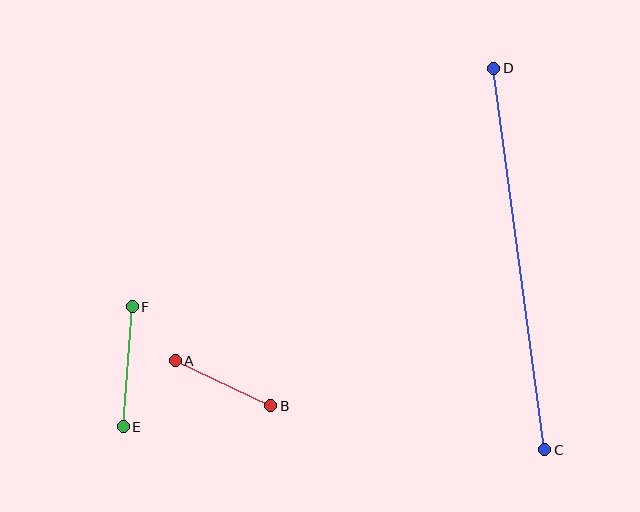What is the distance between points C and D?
The distance is approximately 385 pixels.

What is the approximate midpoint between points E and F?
The midpoint is at approximately (128, 367) pixels.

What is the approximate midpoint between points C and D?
The midpoint is at approximately (519, 259) pixels.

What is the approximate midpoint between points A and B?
The midpoint is at approximately (223, 383) pixels.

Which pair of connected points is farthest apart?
Points C and D are farthest apart.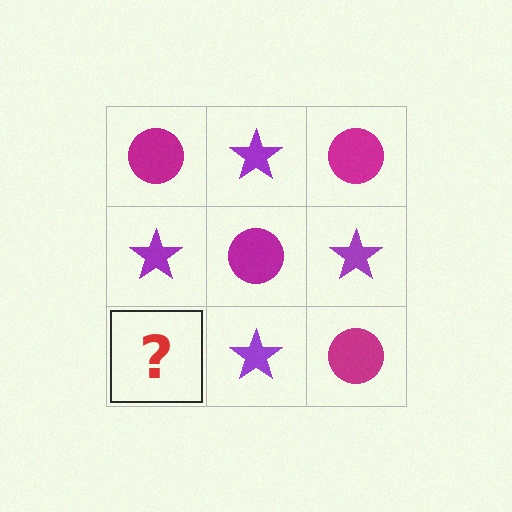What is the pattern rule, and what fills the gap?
The rule is that it alternates magenta circle and purple star in a checkerboard pattern. The gap should be filled with a magenta circle.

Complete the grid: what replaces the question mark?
The question mark should be replaced with a magenta circle.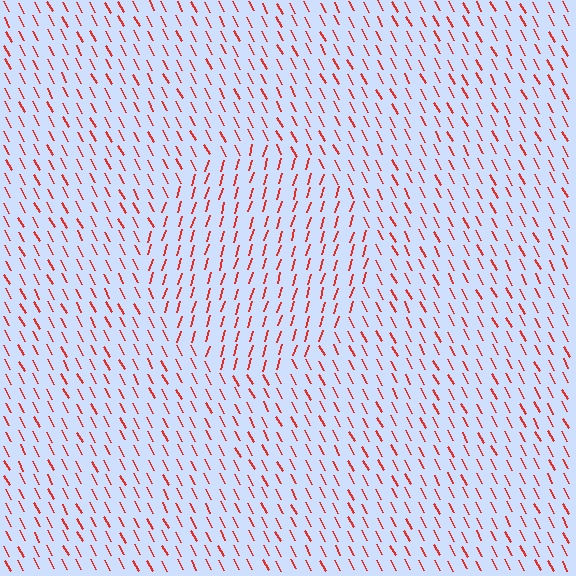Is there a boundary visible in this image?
Yes, there is a texture boundary formed by a change in line orientation.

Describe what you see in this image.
The image is filled with small red line segments. A circle region in the image has lines oriented differently from the surrounding lines, creating a visible texture boundary.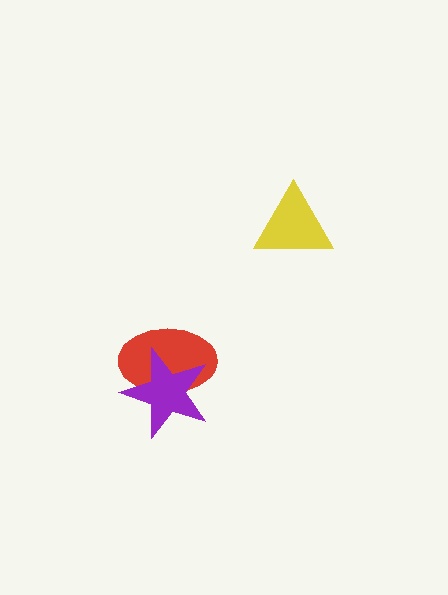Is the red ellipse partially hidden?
Yes, it is partially covered by another shape.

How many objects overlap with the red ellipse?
1 object overlaps with the red ellipse.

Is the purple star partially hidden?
No, no other shape covers it.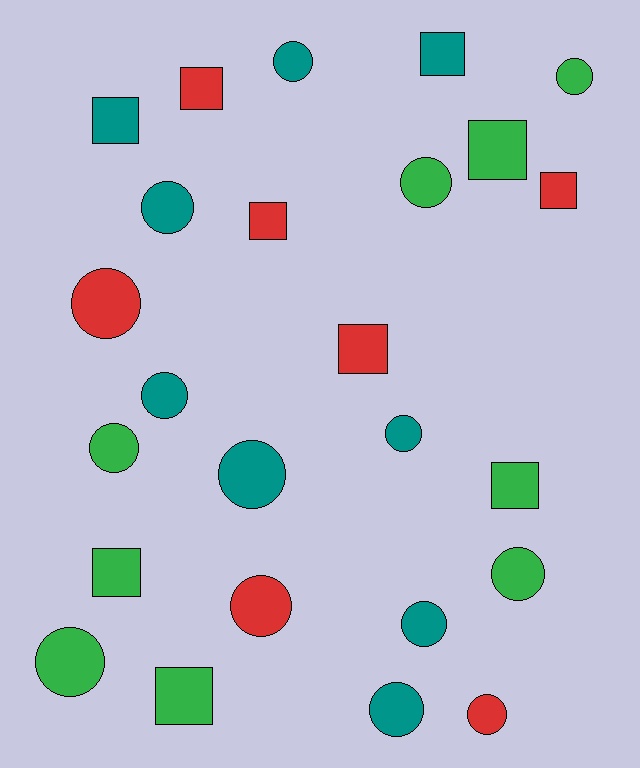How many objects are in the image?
There are 25 objects.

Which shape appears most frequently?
Circle, with 15 objects.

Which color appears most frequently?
Green, with 9 objects.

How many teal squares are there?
There are 2 teal squares.